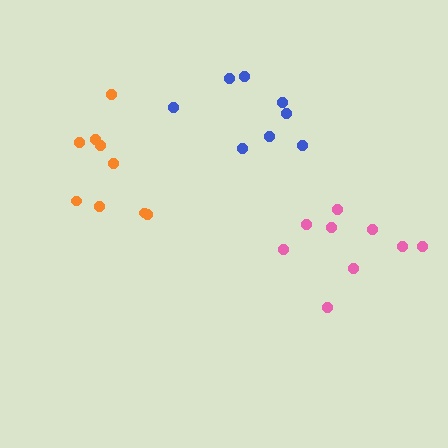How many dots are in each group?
Group 1: 9 dots, Group 2: 9 dots, Group 3: 8 dots (26 total).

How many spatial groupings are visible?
There are 3 spatial groupings.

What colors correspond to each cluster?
The clusters are colored: orange, pink, blue.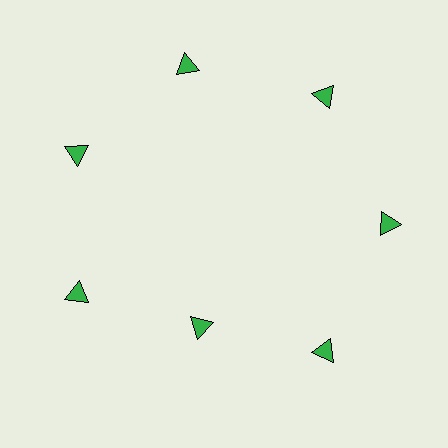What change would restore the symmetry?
The symmetry would be restored by moving it outward, back onto the ring so that all 7 triangles sit at equal angles and equal distance from the center.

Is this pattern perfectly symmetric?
No. The 7 green triangles are arranged in a ring, but one element near the 6 o'clock position is pulled inward toward the center, breaking the 7-fold rotational symmetry.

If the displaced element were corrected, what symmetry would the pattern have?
It would have 7-fold rotational symmetry — the pattern would map onto itself every 51 degrees.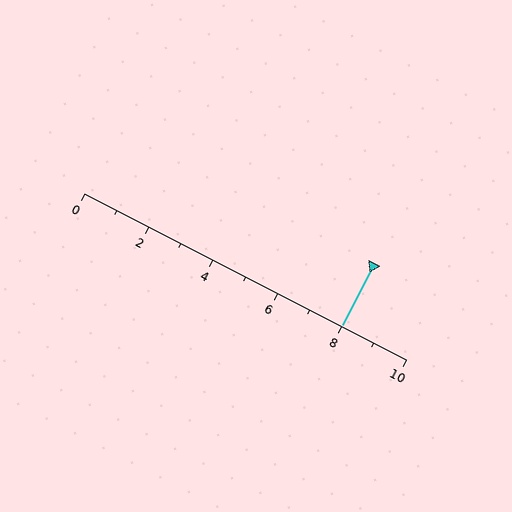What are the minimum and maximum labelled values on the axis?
The axis runs from 0 to 10.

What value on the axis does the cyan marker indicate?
The marker indicates approximately 8.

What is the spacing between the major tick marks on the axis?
The major ticks are spaced 2 apart.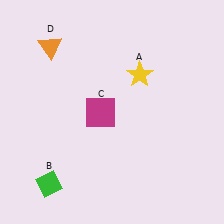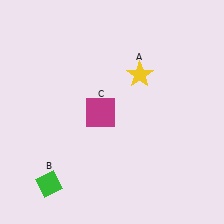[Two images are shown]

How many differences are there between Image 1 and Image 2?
There is 1 difference between the two images.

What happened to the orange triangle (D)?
The orange triangle (D) was removed in Image 2. It was in the top-left area of Image 1.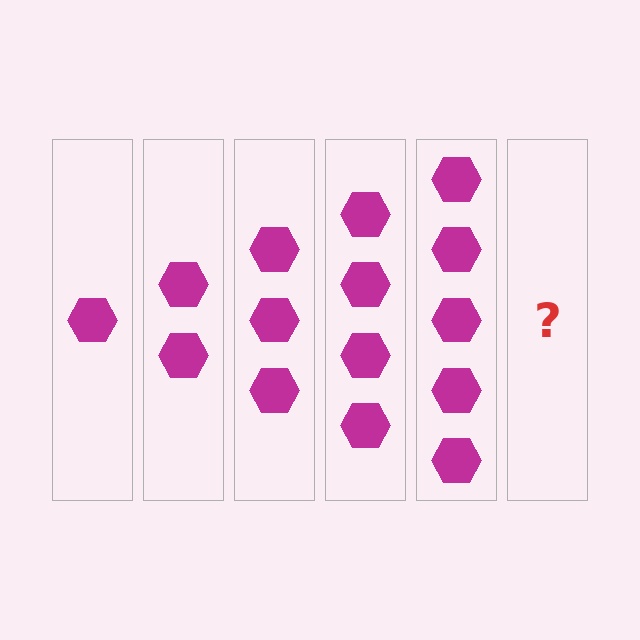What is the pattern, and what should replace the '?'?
The pattern is that each step adds one more hexagon. The '?' should be 6 hexagons.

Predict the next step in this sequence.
The next step is 6 hexagons.